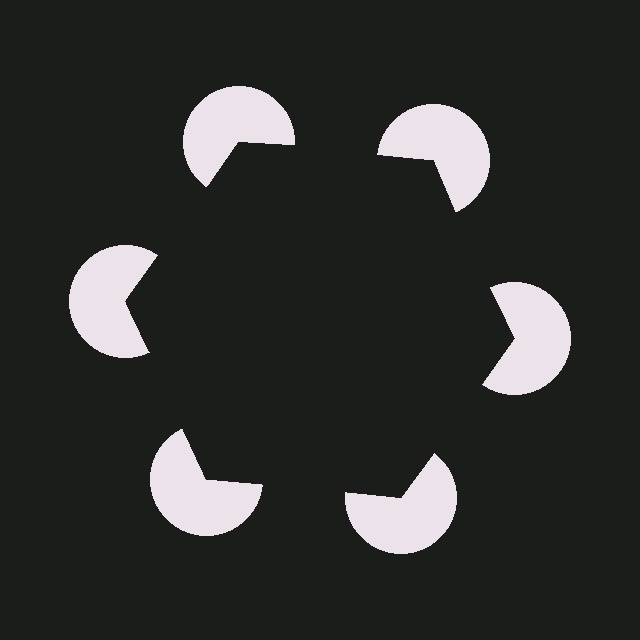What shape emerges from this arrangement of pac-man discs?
An illusory hexagon — its edges are inferred from the aligned wedge cuts in the pac-man discs, not physically drawn.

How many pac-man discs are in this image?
There are 6 — one at each vertex of the illusory hexagon.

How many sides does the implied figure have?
6 sides.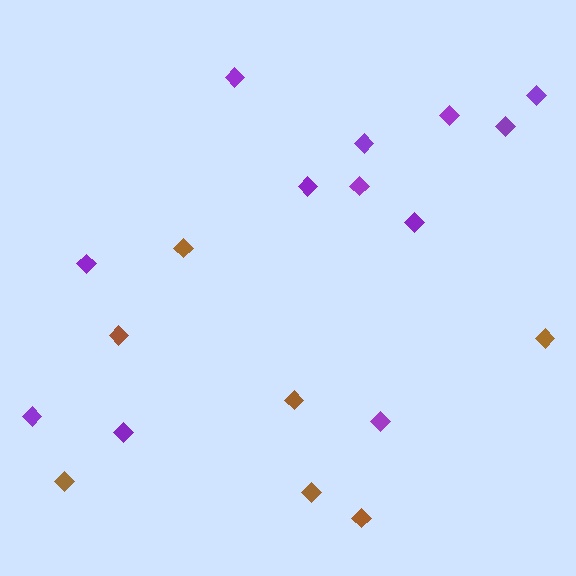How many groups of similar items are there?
There are 2 groups: one group of brown diamonds (7) and one group of purple diamonds (12).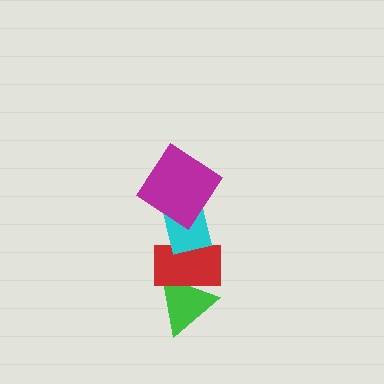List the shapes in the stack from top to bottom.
From top to bottom: the magenta diamond, the cyan rectangle, the red rectangle, the green triangle.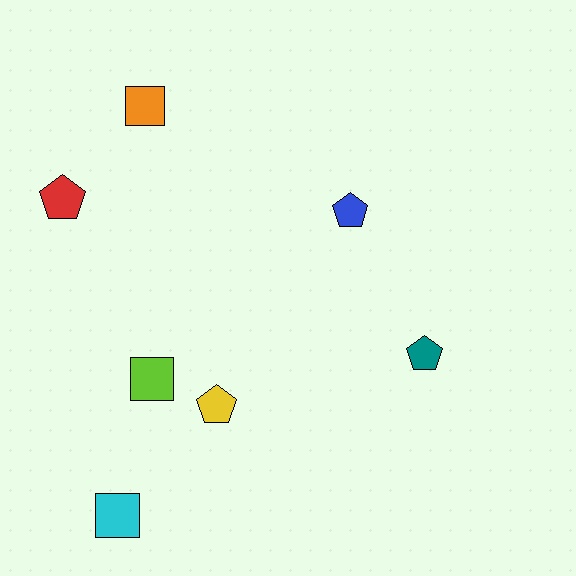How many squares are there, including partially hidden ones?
There are 3 squares.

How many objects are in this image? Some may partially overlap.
There are 7 objects.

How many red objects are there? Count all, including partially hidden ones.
There is 1 red object.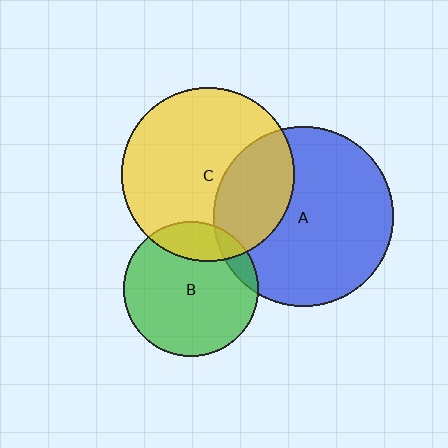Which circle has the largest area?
Circle A (blue).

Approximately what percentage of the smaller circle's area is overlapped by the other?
Approximately 10%.